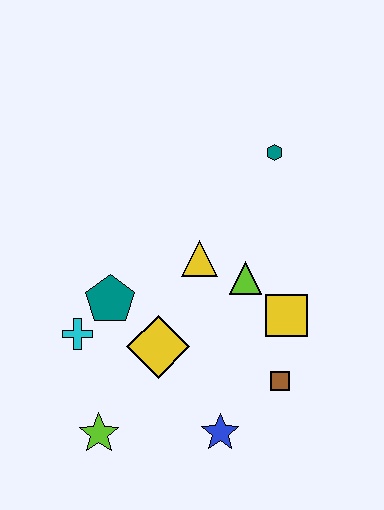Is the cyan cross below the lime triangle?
Yes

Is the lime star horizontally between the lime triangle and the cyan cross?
Yes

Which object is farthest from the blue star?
The teal hexagon is farthest from the blue star.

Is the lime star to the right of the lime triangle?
No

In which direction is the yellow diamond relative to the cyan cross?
The yellow diamond is to the right of the cyan cross.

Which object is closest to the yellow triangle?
The lime triangle is closest to the yellow triangle.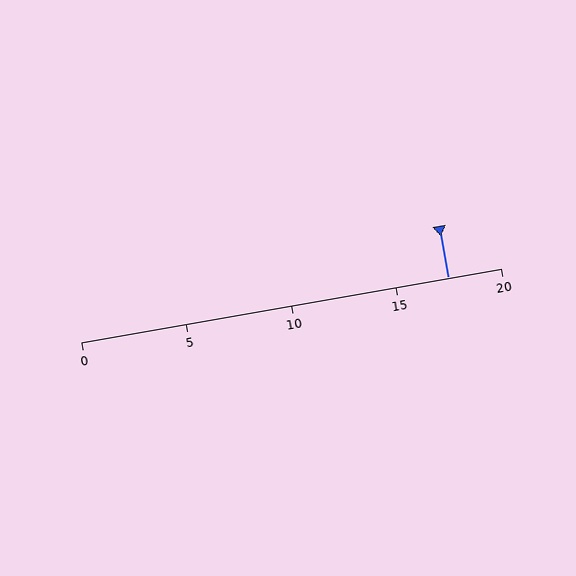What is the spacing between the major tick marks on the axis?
The major ticks are spaced 5 apart.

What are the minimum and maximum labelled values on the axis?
The axis runs from 0 to 20.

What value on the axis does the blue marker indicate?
The marker indicates approximately 17.5.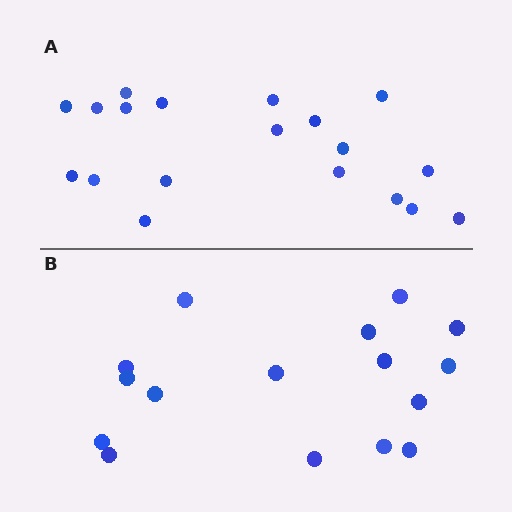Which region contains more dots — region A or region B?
Region A (the top region) has more dots.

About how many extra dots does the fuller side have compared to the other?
Region A has just a few more — roughly 2 or 3 more dots than region B.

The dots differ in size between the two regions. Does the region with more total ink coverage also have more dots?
No. Region B has more total ink coverage because its dots are larger, but region A actually contains more individual dots. Total area can be misleading — the number of items is what matters here.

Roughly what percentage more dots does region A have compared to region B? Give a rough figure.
About 20% more.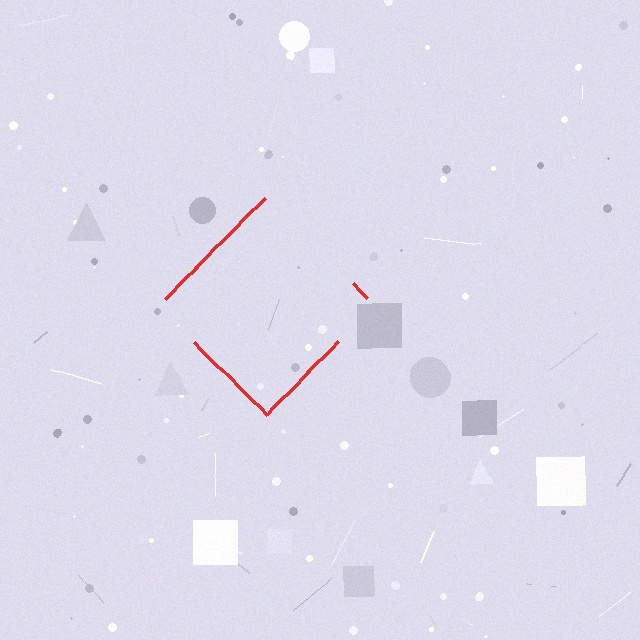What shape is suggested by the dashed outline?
The dashed outline suggests a diamond.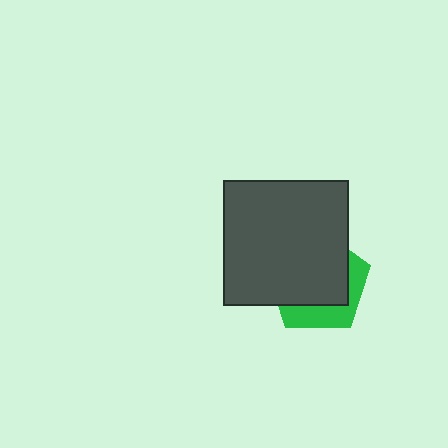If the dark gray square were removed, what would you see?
You would see the complete green pentagon.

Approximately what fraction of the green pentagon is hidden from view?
Roughly 68% of the green pentagon is hidden behind the dark gray square.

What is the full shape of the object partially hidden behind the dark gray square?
The partially hidden object is a green pentagon.